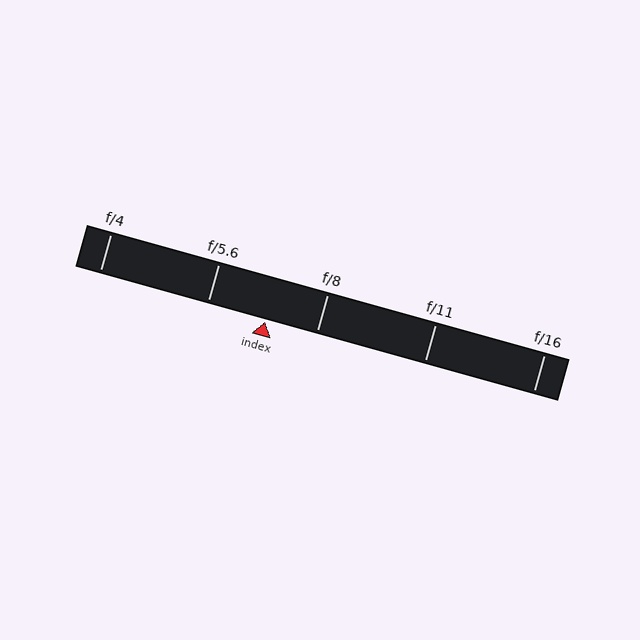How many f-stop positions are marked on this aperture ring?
There are 5 f-stop positions marked.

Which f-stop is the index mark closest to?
The index mark is closest to f/8.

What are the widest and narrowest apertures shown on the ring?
The widest aperture shown is f/4 and the narrowest is f/16.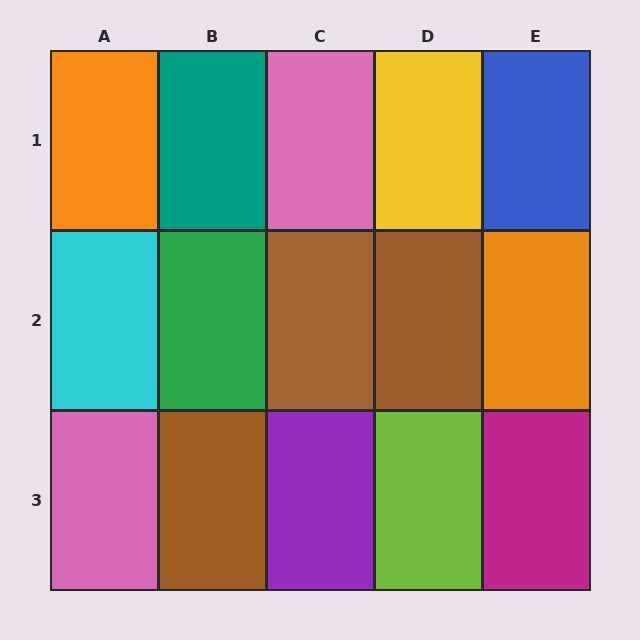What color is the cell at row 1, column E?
Blue.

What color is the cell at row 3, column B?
Brown.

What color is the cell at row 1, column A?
Orange.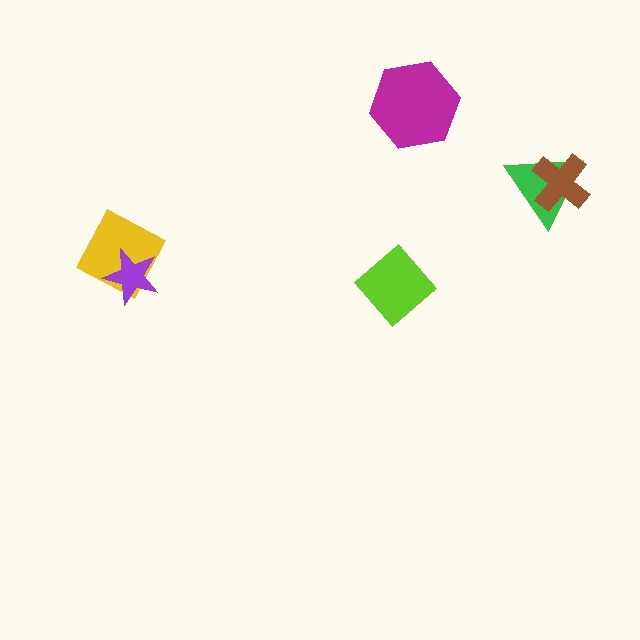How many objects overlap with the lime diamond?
0 objects overlap with the lime diamond.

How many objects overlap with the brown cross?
1 object overlaps with the brown cross.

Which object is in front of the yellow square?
The purple star is in front of the yellow square.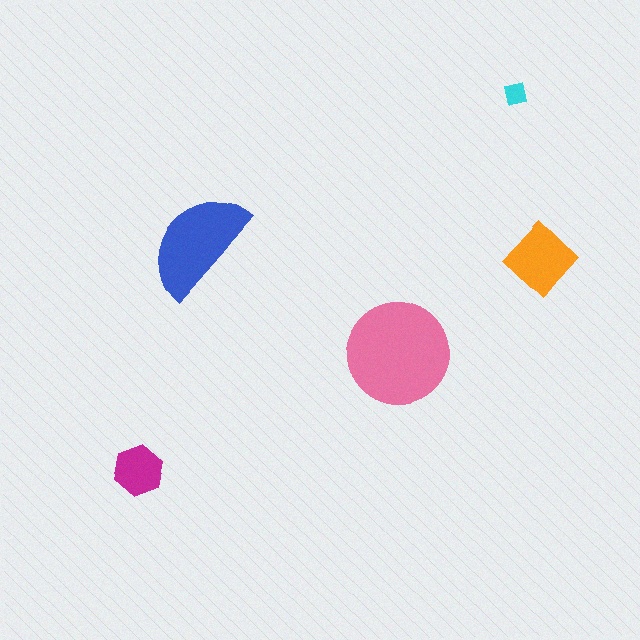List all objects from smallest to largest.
The cyan square, the magenta hexagon, the orange diamond, the blue semicircle, the pink circle.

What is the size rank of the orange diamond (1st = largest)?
3rd.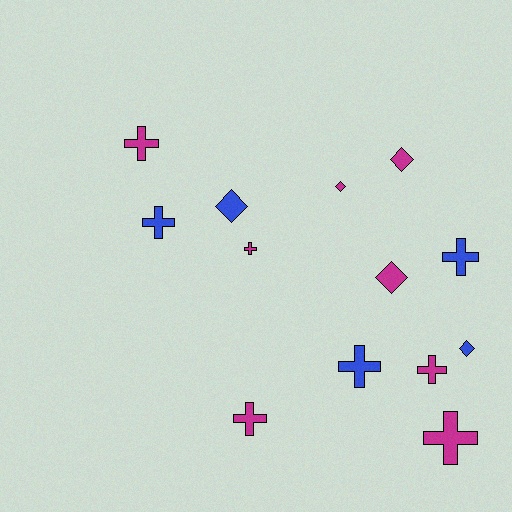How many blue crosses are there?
There are 3 blue crosses.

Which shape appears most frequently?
Cross, with 8 objects.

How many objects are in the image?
There are 13 objects.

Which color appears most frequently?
Magenta, with 8 objects.